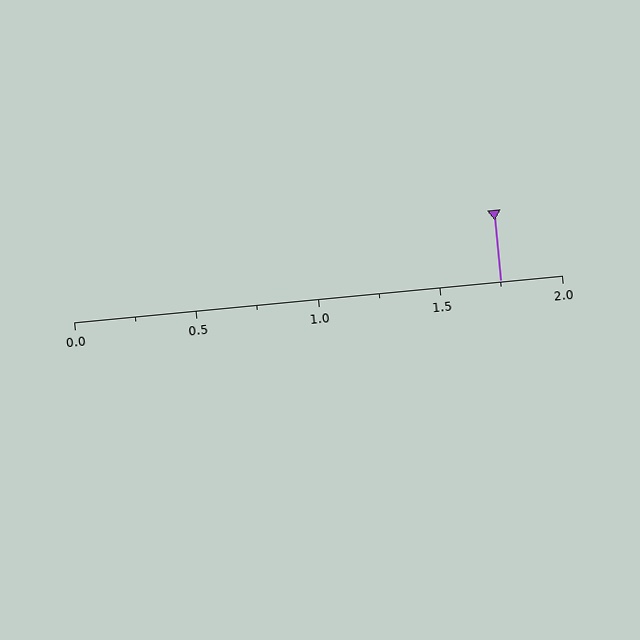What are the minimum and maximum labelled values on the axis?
The axis runs from 0.0 to 2.0.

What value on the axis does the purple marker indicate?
The marker indicates approximately 1.75.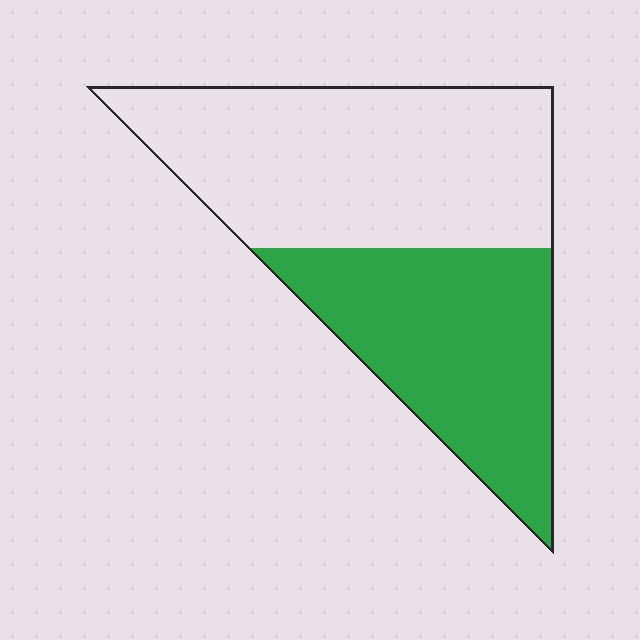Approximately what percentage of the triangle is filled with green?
Approximately 45%.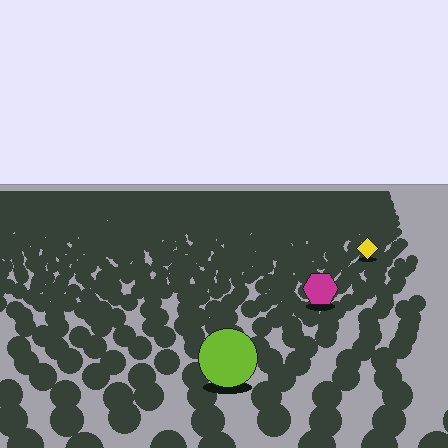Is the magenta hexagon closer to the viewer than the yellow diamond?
Yes. The magenta hexagon is closer — you can tell from the texture gradient: the ground texture is coarser near it.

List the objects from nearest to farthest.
From nearest to farthest: the lime circle, the magenta hexagon, the yellow diamond.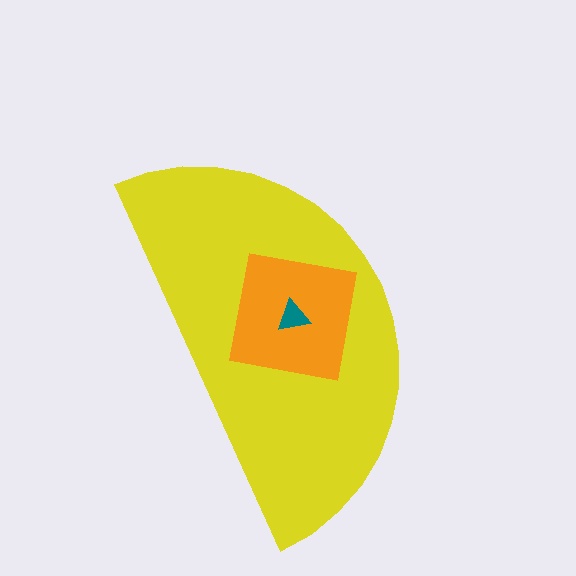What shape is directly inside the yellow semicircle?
The orange square.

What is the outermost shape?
The yellow semicircle.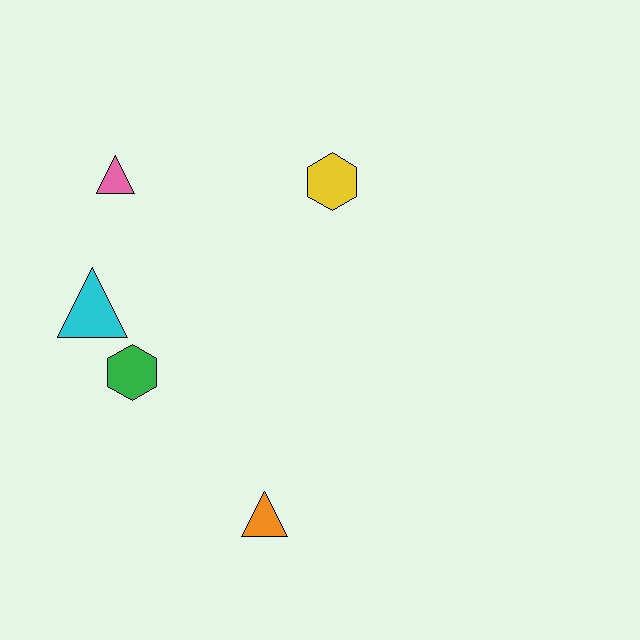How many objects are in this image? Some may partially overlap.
There are 5 objects.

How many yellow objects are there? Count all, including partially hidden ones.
There is 1 yellow object.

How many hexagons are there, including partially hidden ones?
There are 2 hexagons.